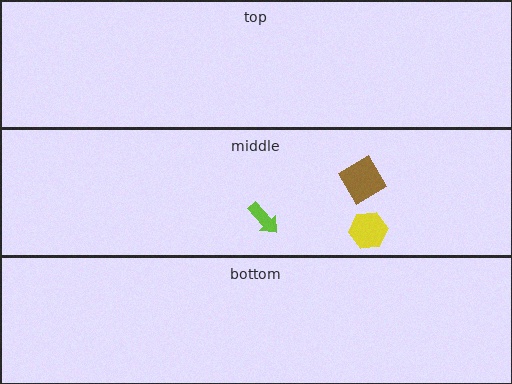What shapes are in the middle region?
The brown diamond, the lime arrow, the yellow hexagon.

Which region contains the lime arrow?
The middle region.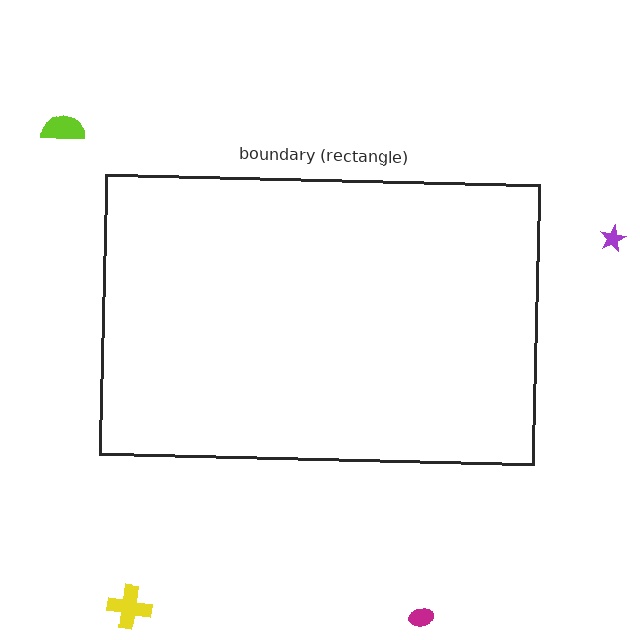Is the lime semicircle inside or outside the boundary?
Outside.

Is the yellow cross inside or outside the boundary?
Outside.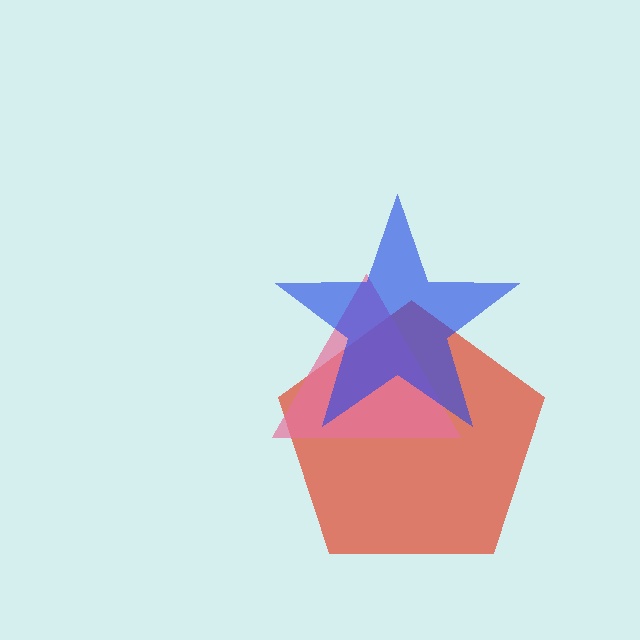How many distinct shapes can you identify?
There are 3 distinct shapes: a red pentagon, a pink triangle, a blue star.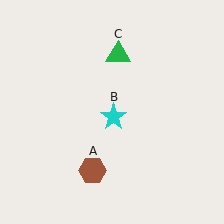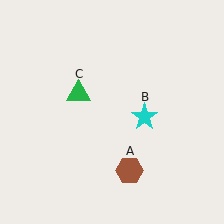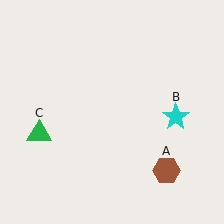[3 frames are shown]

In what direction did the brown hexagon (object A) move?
The brown hexagon (object A) moved right.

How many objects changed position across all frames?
3 objects changed position: brown hexagon (object A), cyan star (object B), green triangle (object C).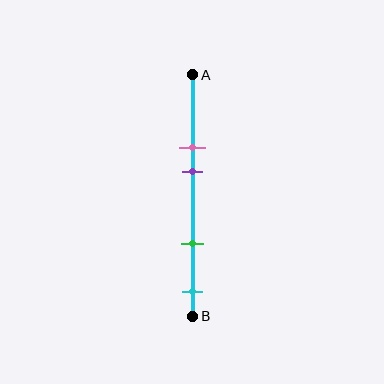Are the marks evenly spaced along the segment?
No, the marks are not evenly spaced.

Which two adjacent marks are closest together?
The pink and purple marks are the closest adjacent pair.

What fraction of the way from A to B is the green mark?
The green mark is approximately 70% (0.7) of the way from A to B.